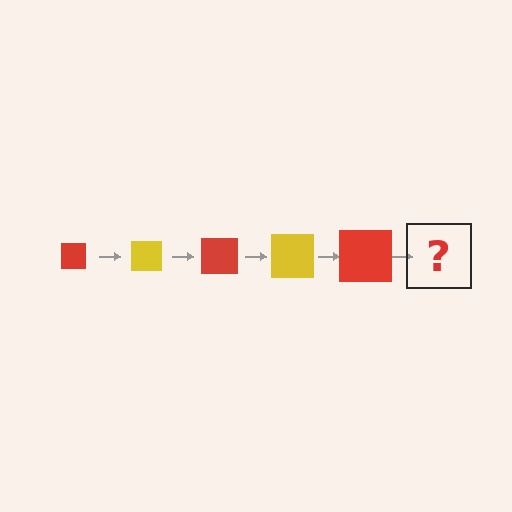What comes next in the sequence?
The next element should be a yellow square, larger than the previous one.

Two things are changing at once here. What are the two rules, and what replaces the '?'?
The two rules are that the square grows larger each step and the color cycles through red and yellow. The '?' should be a yellow square, larger than the previous one.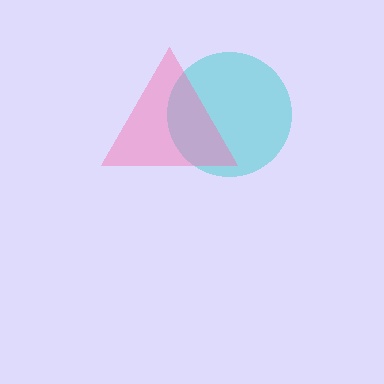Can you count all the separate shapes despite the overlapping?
Yes, there are 2 separate shapes.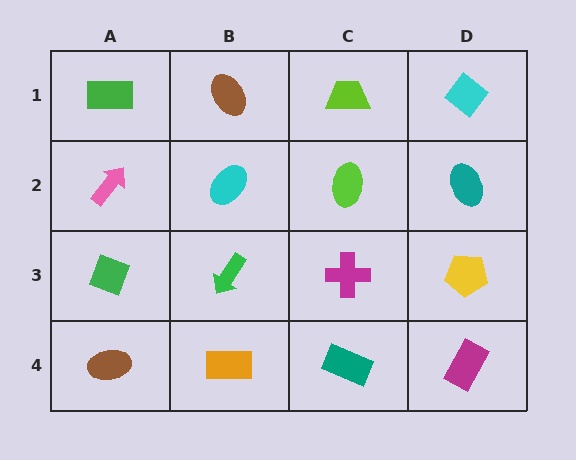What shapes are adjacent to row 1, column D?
A teal ellipse (row 2, column D), a lime trapezoid (row 1, column C).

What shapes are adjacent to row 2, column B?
A brown ellipse (row 1, column B), a green arrow (row 3, column B), a pink arrow (row 2, column A), a lime ellipse (row 2, column C).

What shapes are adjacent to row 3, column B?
A cyan ellipse (row 2, column B), an orange rectangle (row 4, column B), a green diamond (row 3, column A), a magenta cross (row 3, column C).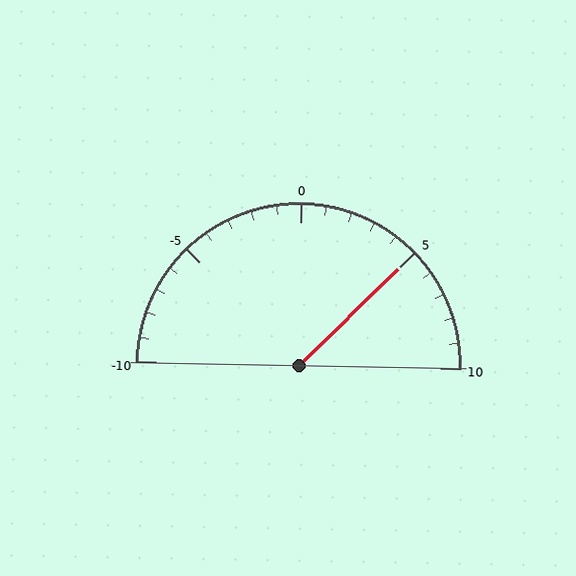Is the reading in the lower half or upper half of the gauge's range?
The reading is in the upper half of the range (-10 to 10).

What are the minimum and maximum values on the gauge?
The gauge ranges from -10 to 10.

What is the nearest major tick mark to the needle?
The nearest major tick mark is 5.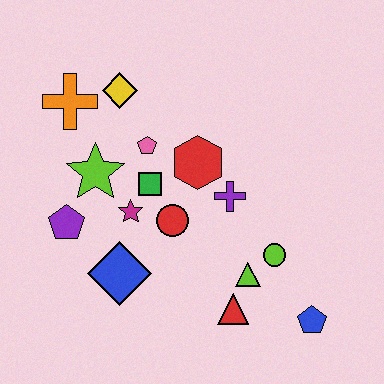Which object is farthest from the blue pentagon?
The orange cross is farthest from the blue pentagon.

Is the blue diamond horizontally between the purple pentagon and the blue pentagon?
Yes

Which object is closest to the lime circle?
The lime triangle is closest to the lime circle.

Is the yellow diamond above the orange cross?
Yes